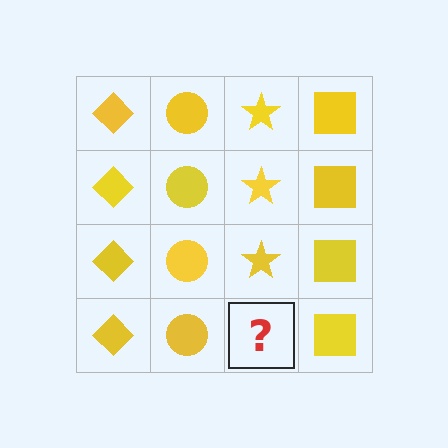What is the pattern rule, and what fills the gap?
The rule is that each column has a consistent shape. The gap should be filled with a yellow star.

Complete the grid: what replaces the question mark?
The question mark should be replaced with a yellow star.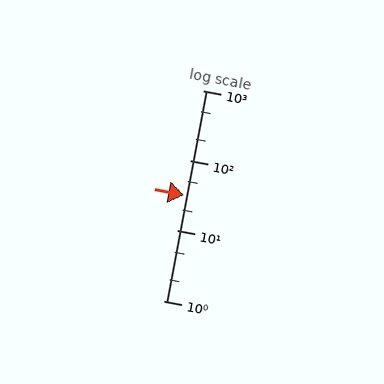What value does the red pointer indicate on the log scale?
The pointer indicates approximately 32.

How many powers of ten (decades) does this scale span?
The scale spans 3 decades, from 1 to 1000.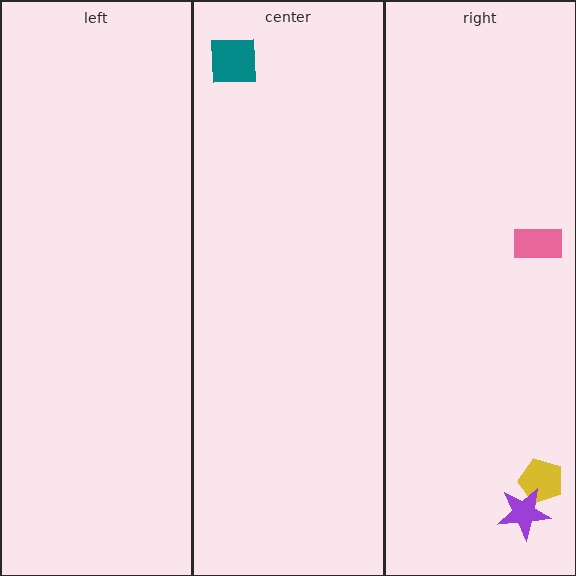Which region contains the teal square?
The center region.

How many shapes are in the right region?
3.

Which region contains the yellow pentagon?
The right region.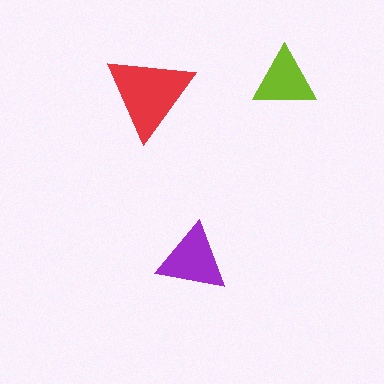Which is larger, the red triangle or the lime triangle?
The red one.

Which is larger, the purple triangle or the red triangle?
The red one.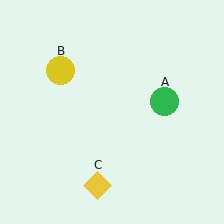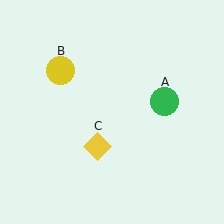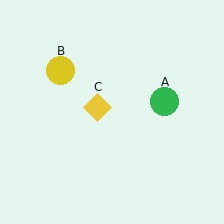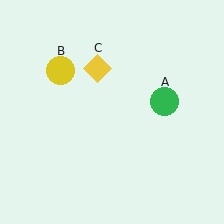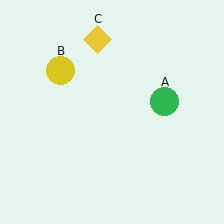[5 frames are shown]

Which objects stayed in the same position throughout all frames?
Green circle (object A) and yellow circle (object B) remained stationary.